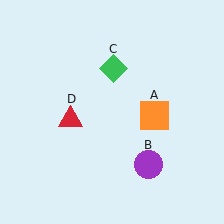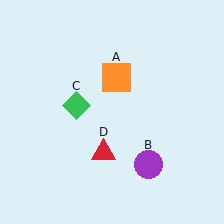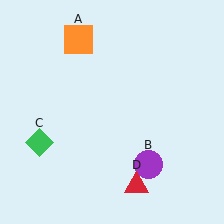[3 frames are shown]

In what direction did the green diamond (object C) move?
The green diamond (object C) moved down and to the left.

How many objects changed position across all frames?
3 objects changed position: orange square (object A), green diamond (object C), red triangle (object D).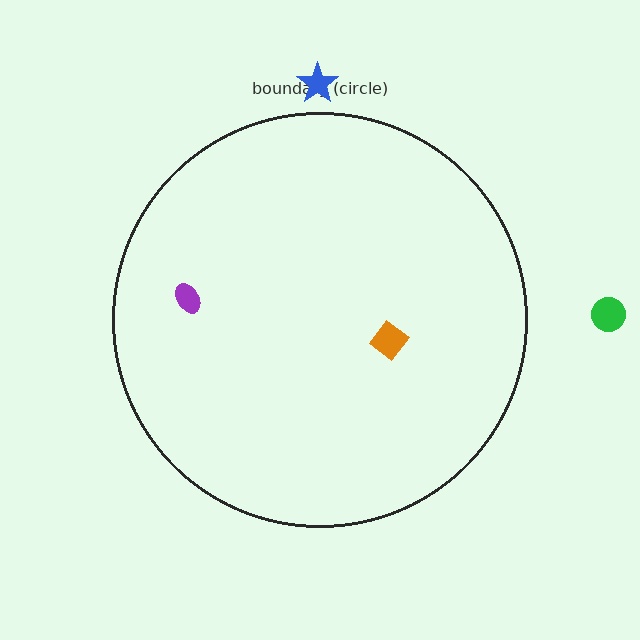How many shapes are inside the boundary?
2 inside, 2 outside.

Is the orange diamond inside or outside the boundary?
Inside.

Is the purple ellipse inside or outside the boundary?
Inside.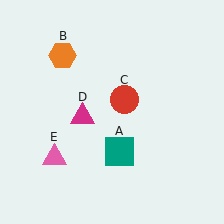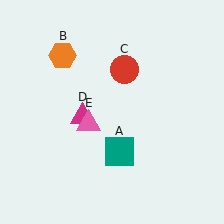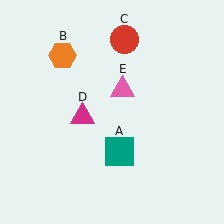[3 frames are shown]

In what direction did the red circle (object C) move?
The red circle (object C) moved up.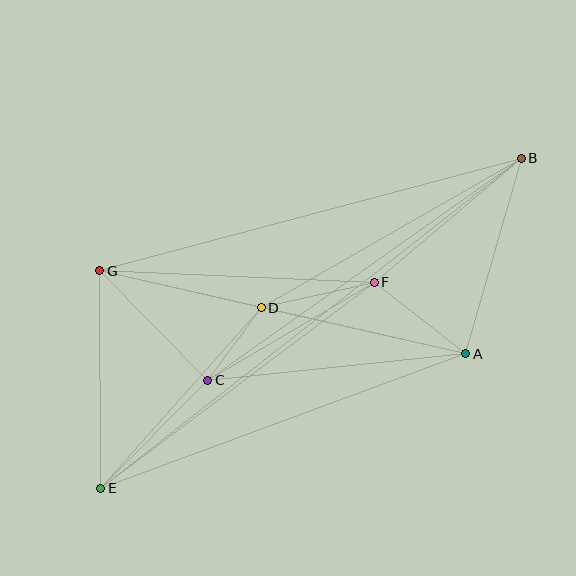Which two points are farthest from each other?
Points B and E are farthest from each other.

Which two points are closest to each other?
Points C and D are closest to each other.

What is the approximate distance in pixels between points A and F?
The distance between A and F is approximately 116 pixels.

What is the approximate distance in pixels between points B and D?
The distance between B and D is approximately 300 pixels.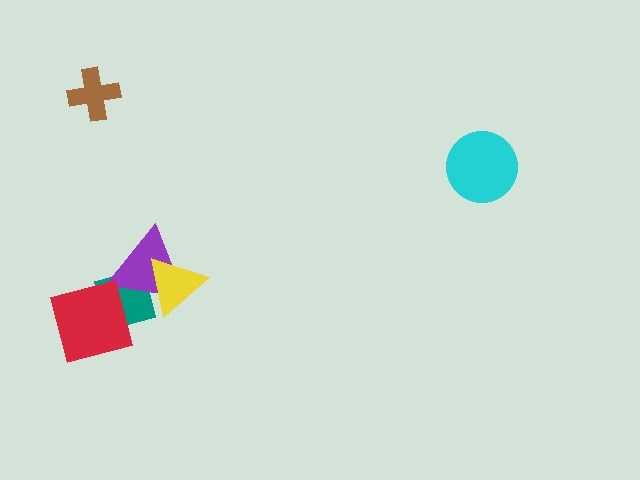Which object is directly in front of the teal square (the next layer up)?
The purple triangle is directly in front of the teal square.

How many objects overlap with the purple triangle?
3 objects overlap with the purple triangle.